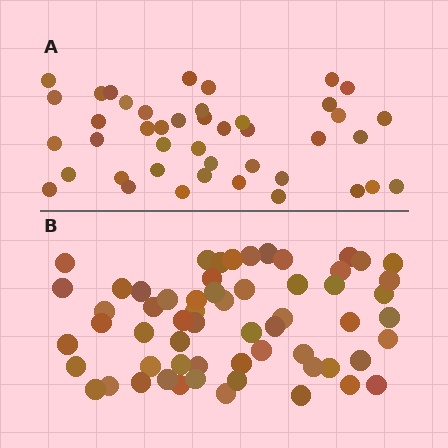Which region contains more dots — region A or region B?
Region B (the bottom region) has more dots.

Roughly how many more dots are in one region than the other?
Region B has approximately 15 more dots than region A.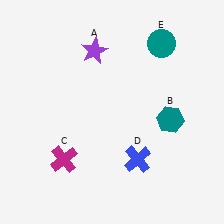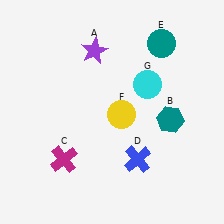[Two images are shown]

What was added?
A yellow circle (F), a cyan circle (G) were added in Image 2.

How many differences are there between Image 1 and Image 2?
There are 2 differences between the two images.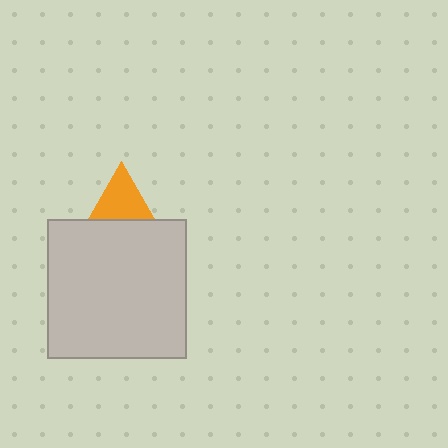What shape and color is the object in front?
The object in front is a light gray square.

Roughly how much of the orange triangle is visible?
About half of it is visible (roughly 48%).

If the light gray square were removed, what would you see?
You would see the complete orange triangle.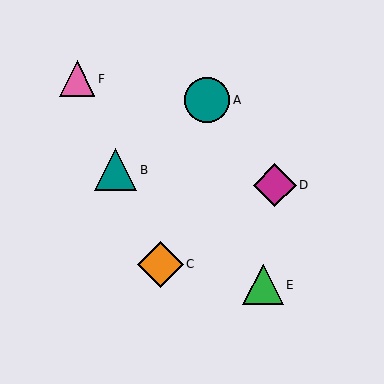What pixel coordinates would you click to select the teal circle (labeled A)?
Click at (207, 100) to select the teal circle A.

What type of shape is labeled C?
Shape C is an orange diamond.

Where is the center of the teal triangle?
The center of the teal triangle is at (116, 170).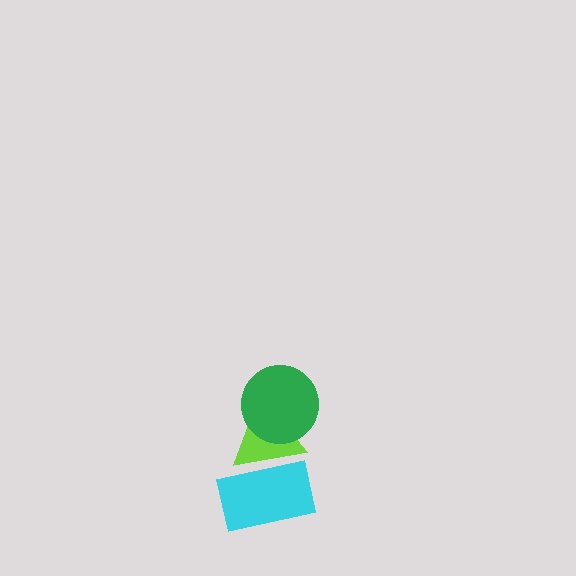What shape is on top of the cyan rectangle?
The lime triangle is on top of the cyan rectangle.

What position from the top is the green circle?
The green circle is 1st from the top.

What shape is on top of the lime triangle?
The green circle is on top of the lime triangle.